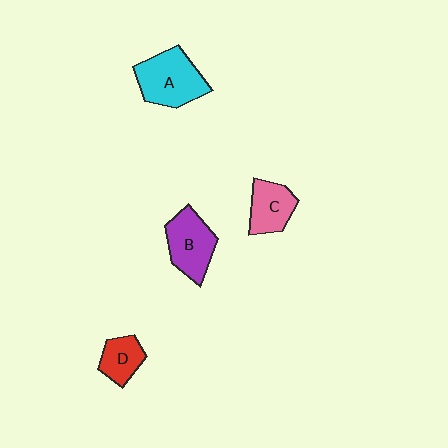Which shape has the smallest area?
Shape D (red).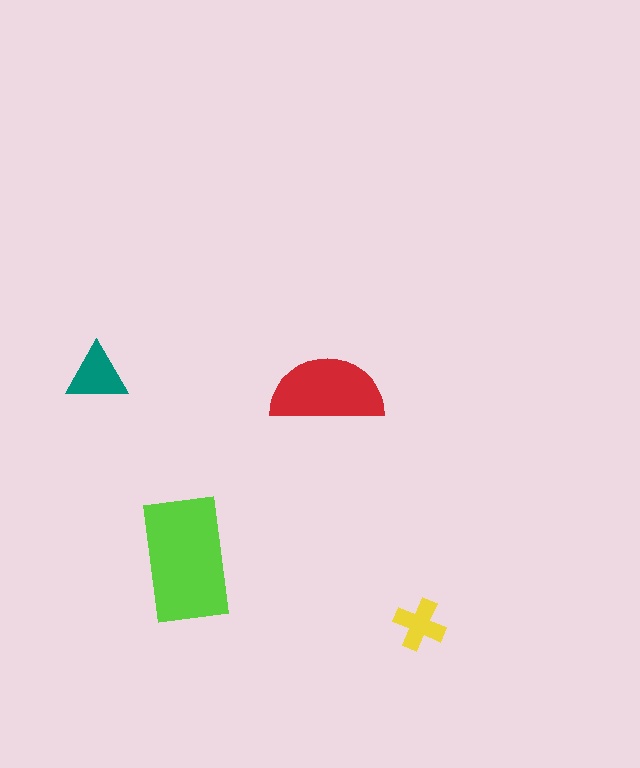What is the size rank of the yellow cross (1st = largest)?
4th.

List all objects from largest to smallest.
The lime rectangle, the red semicircle, the teal triangle, the yellow cross.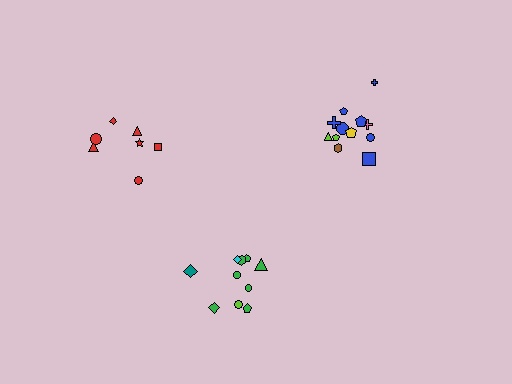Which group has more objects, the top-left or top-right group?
The top-right group.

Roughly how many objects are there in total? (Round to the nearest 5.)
Roughly 30 objects in total.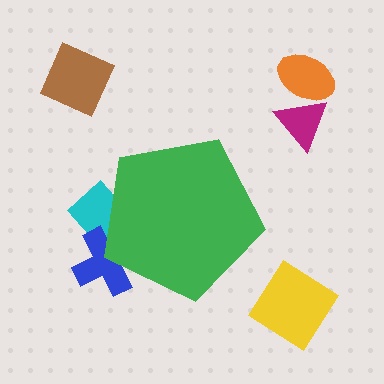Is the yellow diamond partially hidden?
No, the yellow diamond is fully visible.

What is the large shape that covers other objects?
A green pentagon.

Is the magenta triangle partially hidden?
No, the magenta triangle is fully visible.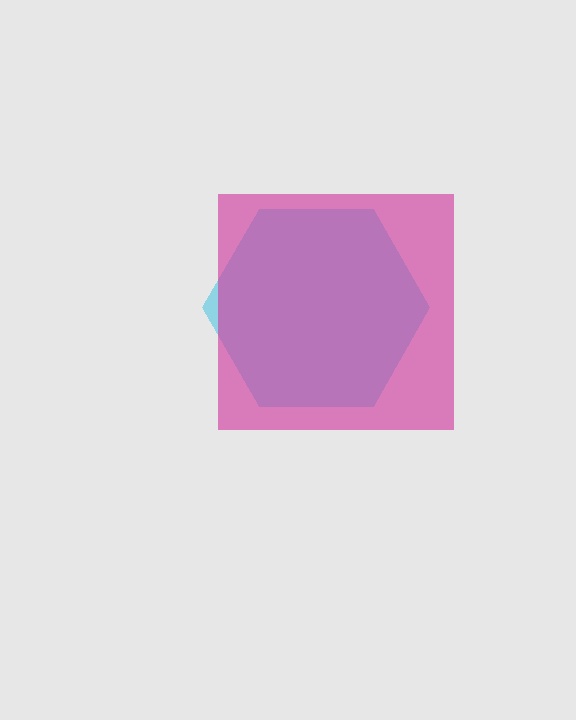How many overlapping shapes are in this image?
There are 2 overlapping shapes in the image.